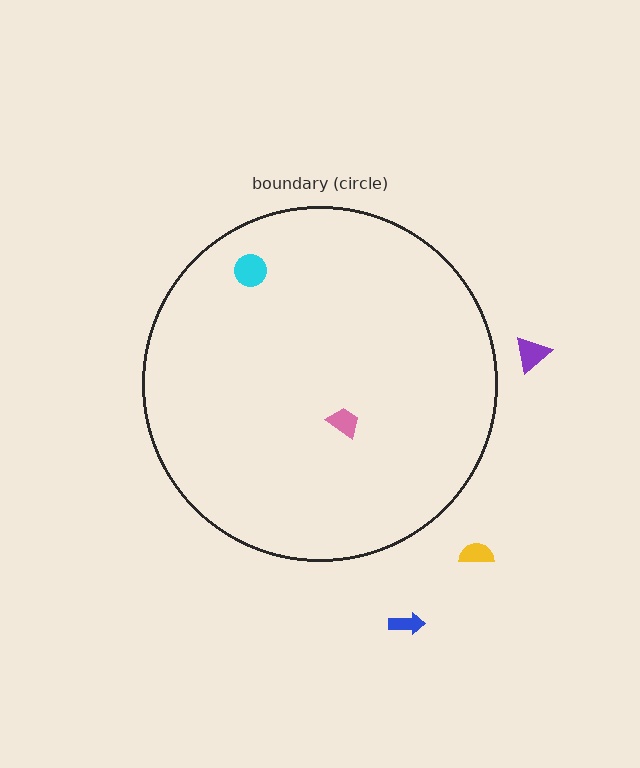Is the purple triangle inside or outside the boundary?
Outside.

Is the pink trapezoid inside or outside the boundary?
Inside.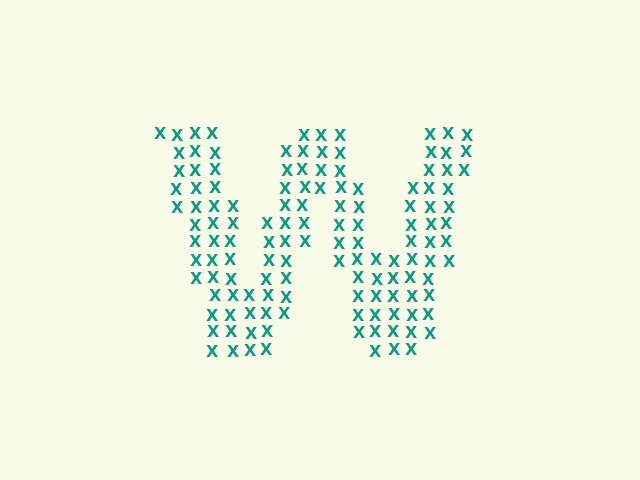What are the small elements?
The small elements are letter X's.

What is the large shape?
The large shape is the letter W.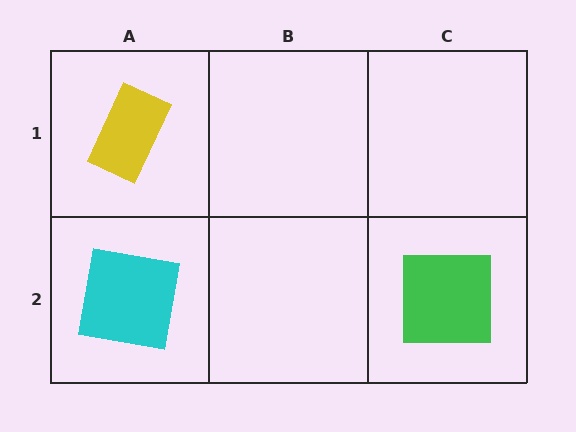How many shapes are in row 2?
2 shapes.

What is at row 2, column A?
A cyan square.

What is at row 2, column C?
A green square.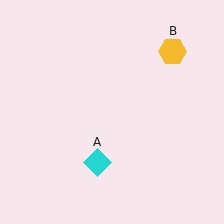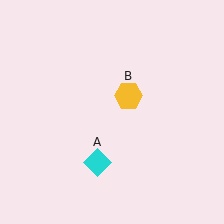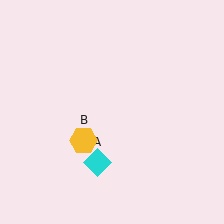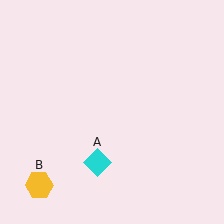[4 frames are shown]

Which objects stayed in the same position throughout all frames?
Cyan diamond (object A) remained stationary.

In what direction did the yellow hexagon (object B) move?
The yellow hexagon (object B) moved down and to the left.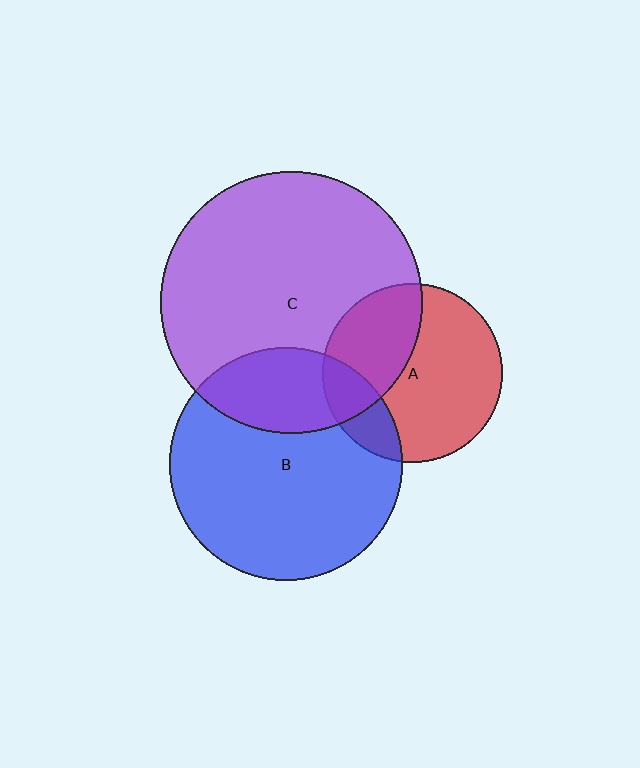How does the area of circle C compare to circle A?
Approximately 2.1 times.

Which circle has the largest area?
Circle C (purple).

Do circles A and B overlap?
Yes.